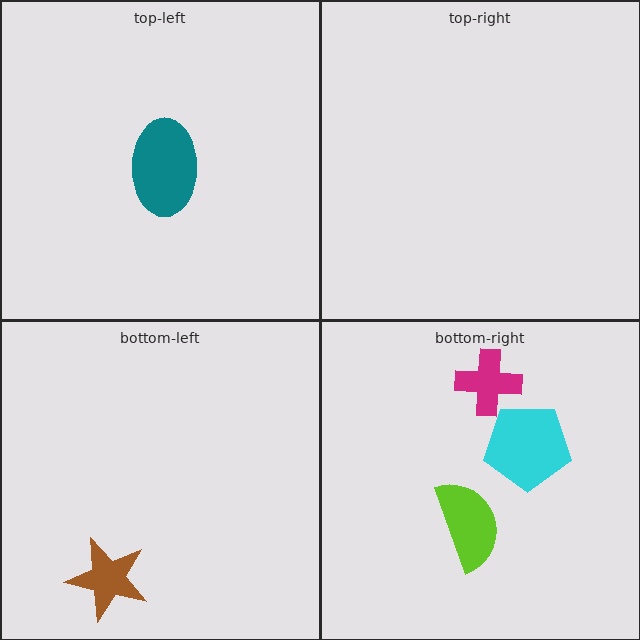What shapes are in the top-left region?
The teal ellipse.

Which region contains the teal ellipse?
The top-left region.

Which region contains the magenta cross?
The bottom-right region.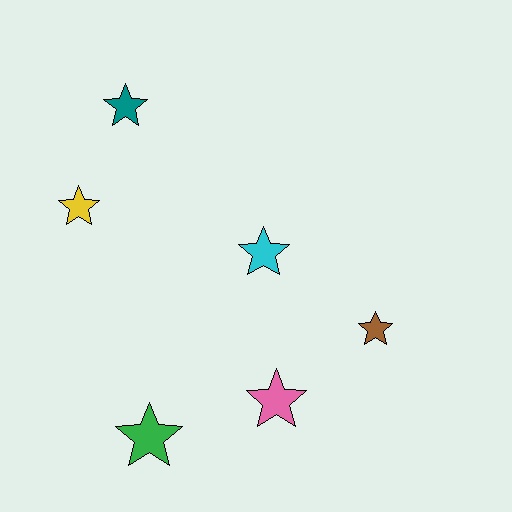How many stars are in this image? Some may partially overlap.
There are 6 stars.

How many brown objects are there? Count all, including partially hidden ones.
There is 1 brown object.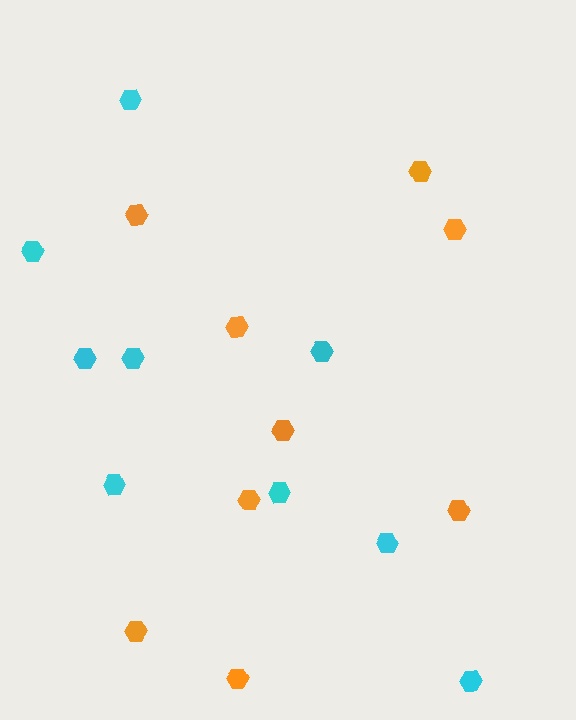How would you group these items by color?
There are 2 groups: one group of orange hexagons (9) and one group of cyan hexagons (9).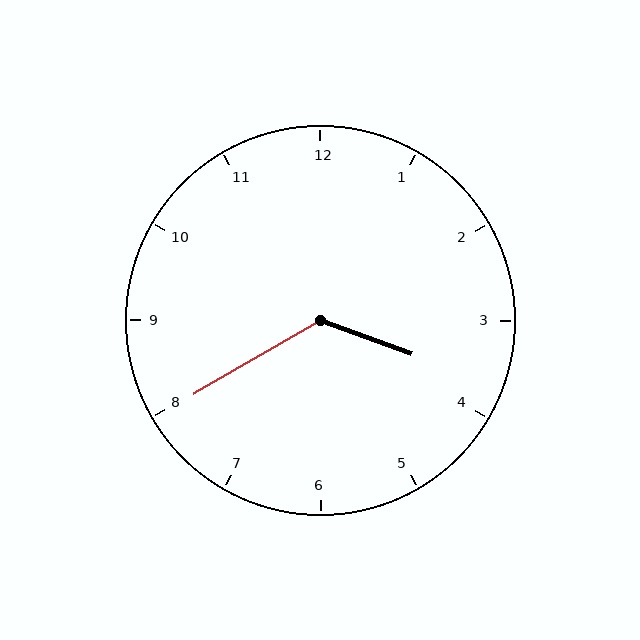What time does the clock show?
3:40.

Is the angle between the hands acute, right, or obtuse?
It is obtuse.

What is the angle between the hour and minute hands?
Approximately 130 degrees.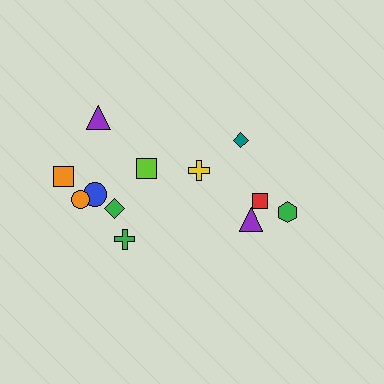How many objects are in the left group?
There are 8 objects.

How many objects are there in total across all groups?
There are 12 objects.